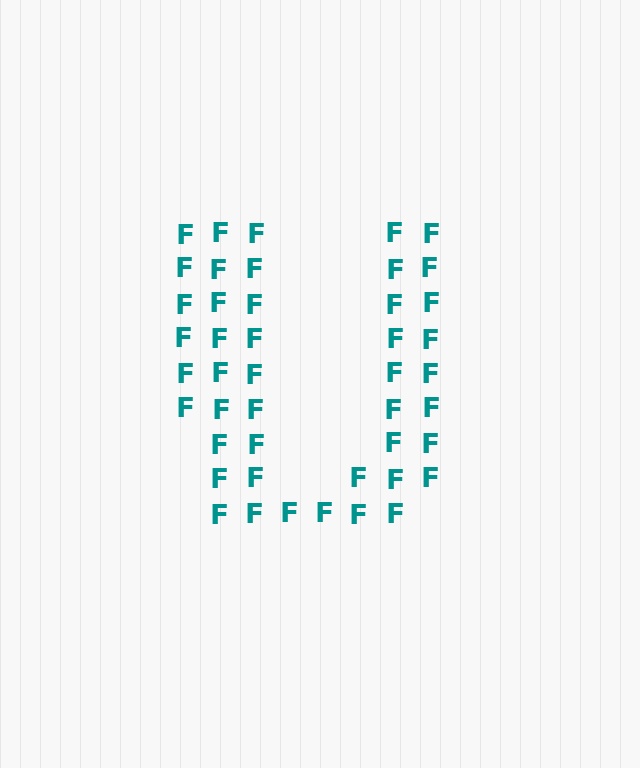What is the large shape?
The large shape is the letter U.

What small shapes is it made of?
It is made of small letter F's.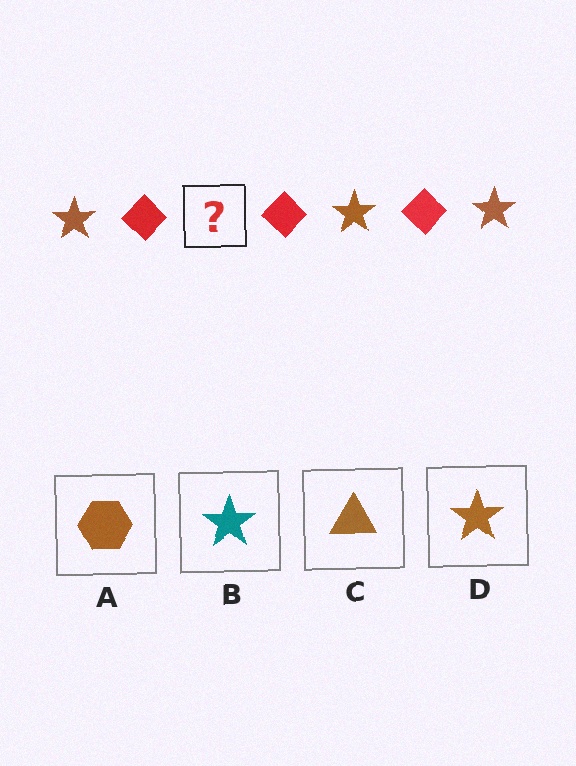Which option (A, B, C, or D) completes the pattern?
D.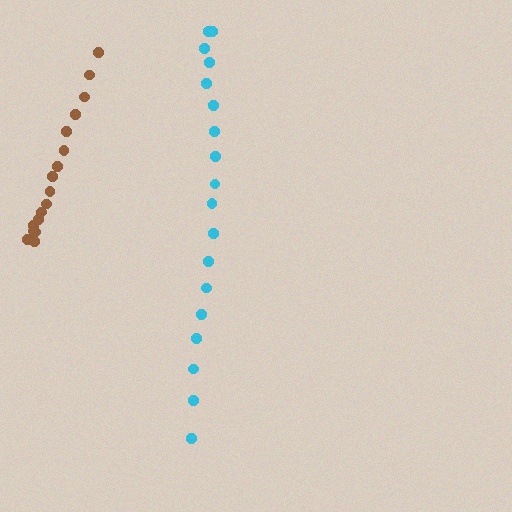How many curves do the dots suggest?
There are 2 distinct paths.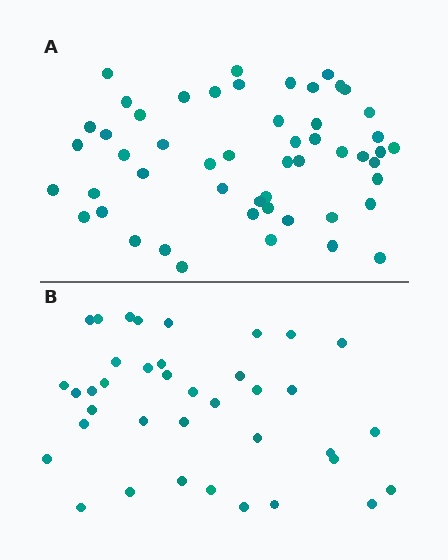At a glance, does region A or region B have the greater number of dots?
Region A (the top region) has more dots.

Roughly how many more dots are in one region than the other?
Region A has approximately 15 more dots than region B.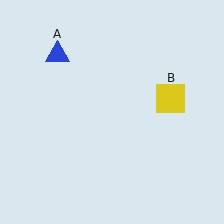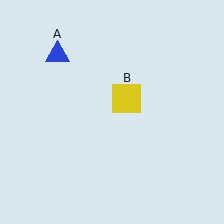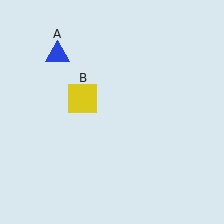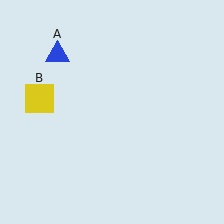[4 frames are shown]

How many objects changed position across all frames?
1 object changed position: yellow square (object B).